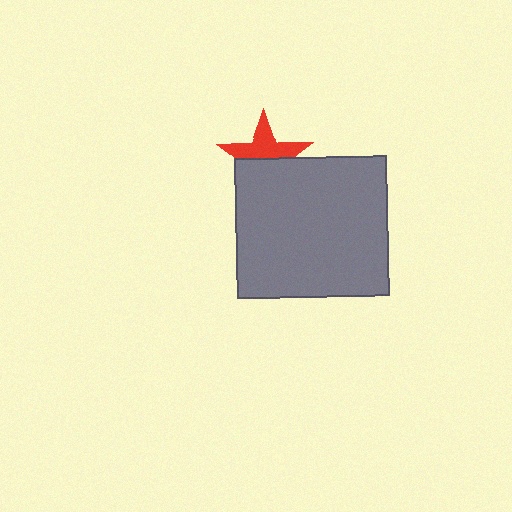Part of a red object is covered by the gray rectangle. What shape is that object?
It is a star.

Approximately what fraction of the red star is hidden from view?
Roughly 50% of the red star is hidden behind the gray rectangle.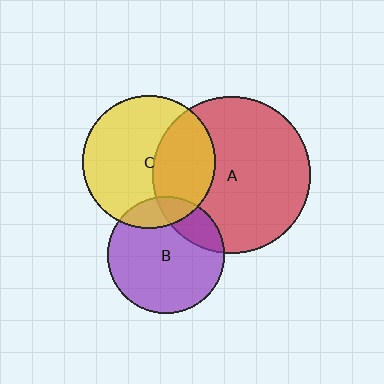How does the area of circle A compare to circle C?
Approximately 1.4 times.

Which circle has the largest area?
Circle A (red).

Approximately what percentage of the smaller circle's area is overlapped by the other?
Approximately 20%.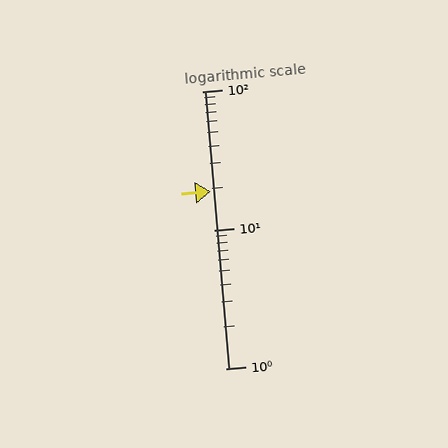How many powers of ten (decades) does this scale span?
The scale spans 2 decades, from 1 to 100.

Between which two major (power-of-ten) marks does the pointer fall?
The pointer is between 10 and 100.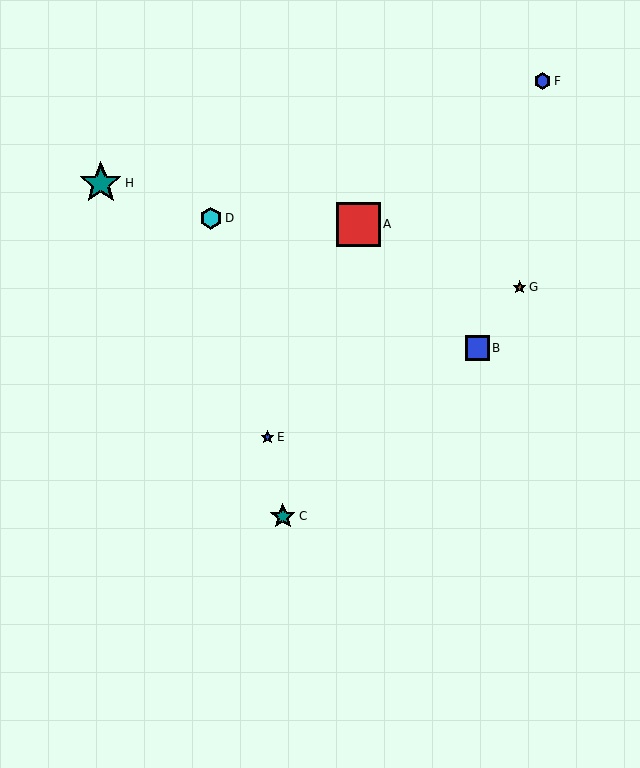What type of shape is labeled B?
Shape B is a blue square.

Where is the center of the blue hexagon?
The center of the blue hexagon is at (542, 81).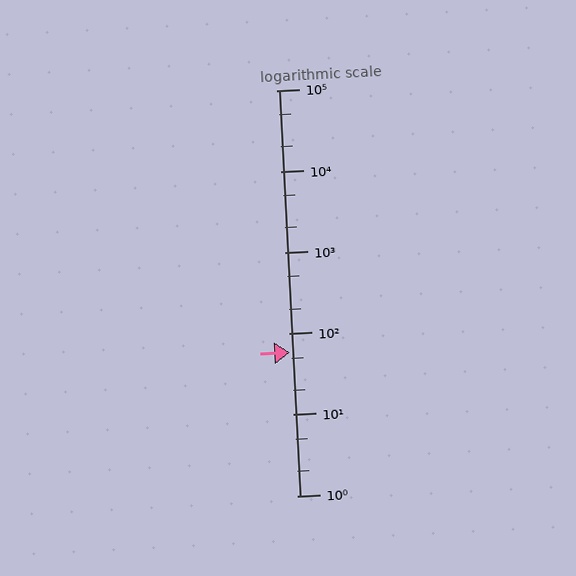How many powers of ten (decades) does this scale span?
The scale spans 5 decades, from 1 to 100000.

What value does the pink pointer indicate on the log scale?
The pointer indicates approximately 58.